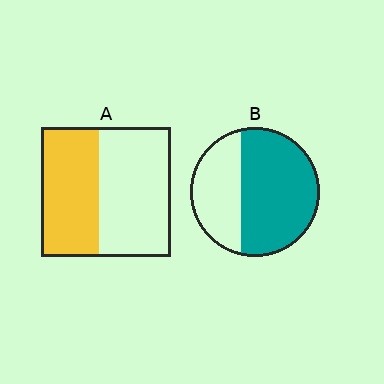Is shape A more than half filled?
No.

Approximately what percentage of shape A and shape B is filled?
A is approximately 45% and B is approximately 65%.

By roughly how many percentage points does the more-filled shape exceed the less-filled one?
By roughly 20 percentage points (B over A).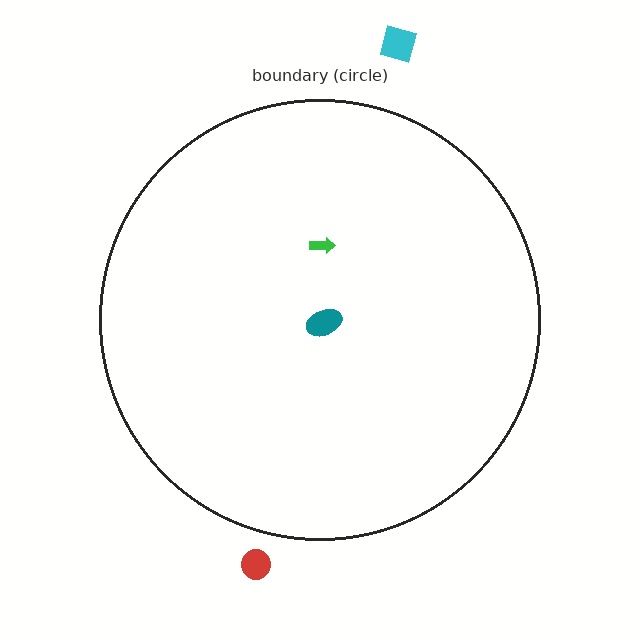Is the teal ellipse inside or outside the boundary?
Inside.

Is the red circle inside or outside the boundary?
Outside.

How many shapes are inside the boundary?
2 inside, 2 outside.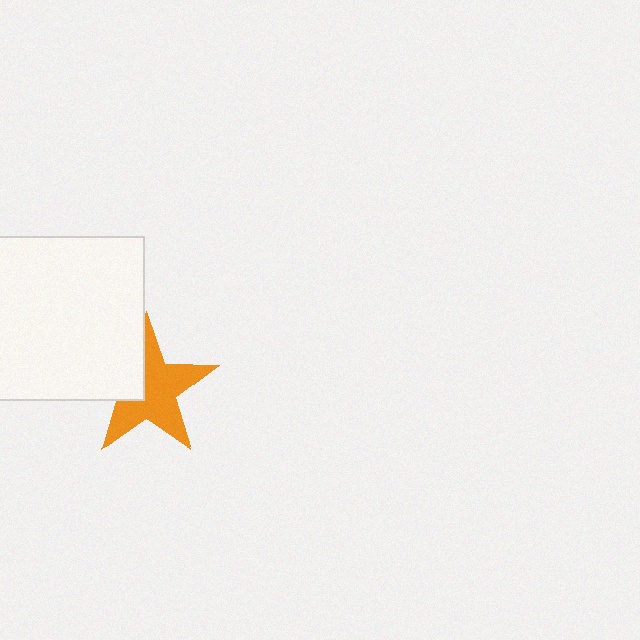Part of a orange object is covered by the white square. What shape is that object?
It is a star.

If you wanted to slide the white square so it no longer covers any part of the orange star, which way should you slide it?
Slide it left — that is the most direct way to separate the two shapes.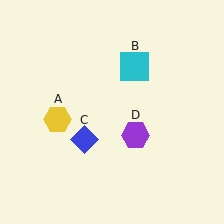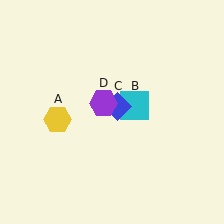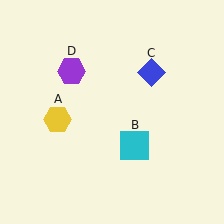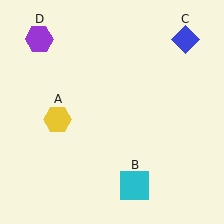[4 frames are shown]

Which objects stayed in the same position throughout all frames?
Yellow hexagon (object A) remained stationary.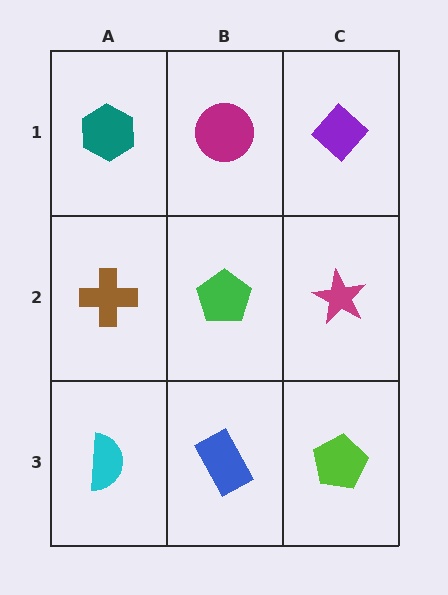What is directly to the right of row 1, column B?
A purple diamond.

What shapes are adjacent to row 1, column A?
A brown cross (row 2, column A), a magenta circle (row 1, column B).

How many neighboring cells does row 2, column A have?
3.